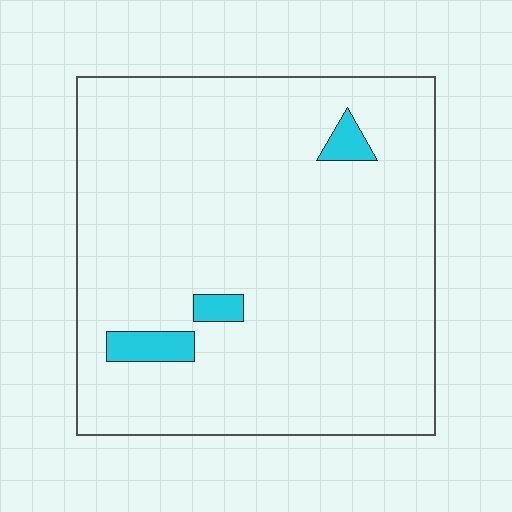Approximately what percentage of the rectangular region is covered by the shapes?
Approximately 5%.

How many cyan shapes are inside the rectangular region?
3.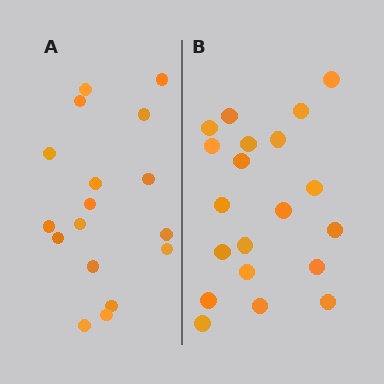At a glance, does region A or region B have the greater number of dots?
Region B (the right region) has more dots.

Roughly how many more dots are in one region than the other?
Region B has just a few more — roughly 2 or 3 more dots than region A.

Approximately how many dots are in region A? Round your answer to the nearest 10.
About 20 dots. (The exact count is 17, which rounds to 20.)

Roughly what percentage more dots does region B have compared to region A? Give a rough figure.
About 20% more.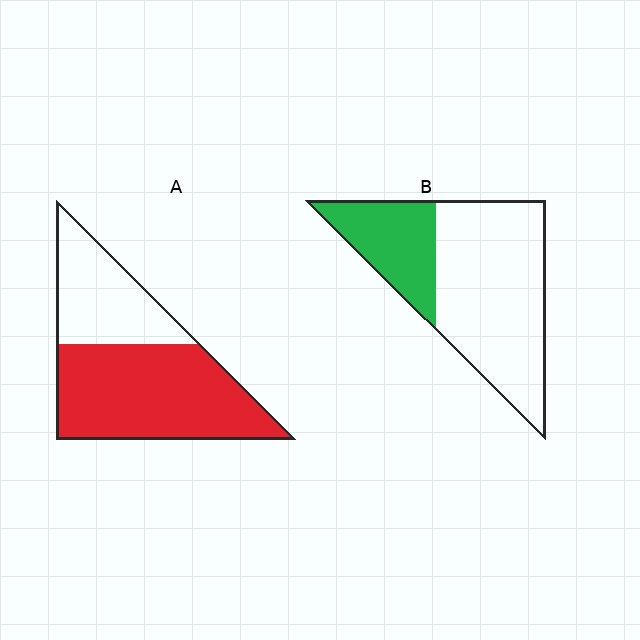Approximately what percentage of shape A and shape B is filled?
A is approximately 65% and B is approximately 30%.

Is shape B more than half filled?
No.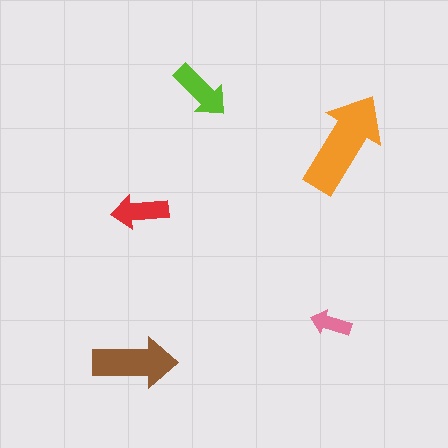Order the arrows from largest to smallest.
the orange one, the brown one, the lime one, the red one, the pink one.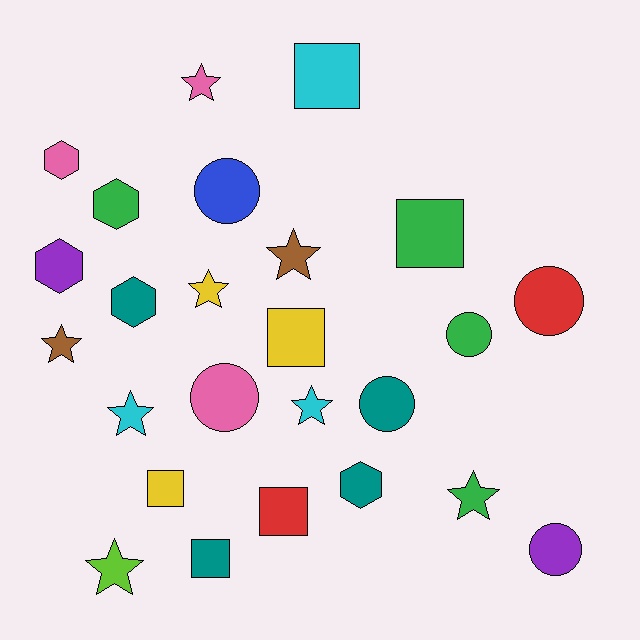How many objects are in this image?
There are 25 objects.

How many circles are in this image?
There are 6 circles.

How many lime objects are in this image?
There is 1 lime object.